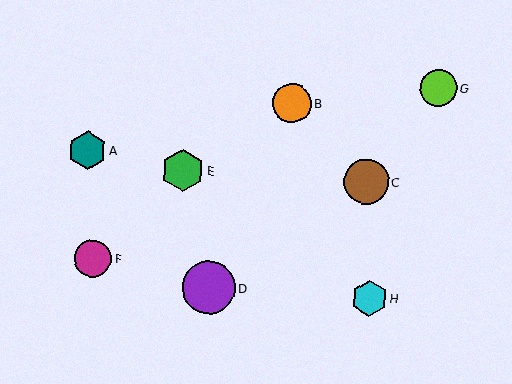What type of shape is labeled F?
Shape F is a magenta circle.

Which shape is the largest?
The purple circle (labeled D) is the largest.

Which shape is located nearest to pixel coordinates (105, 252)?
The magenta circle (labeled F) at (93, 258) is nearest to that location.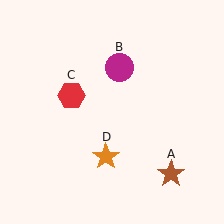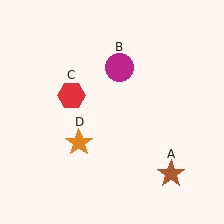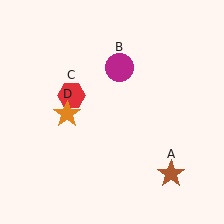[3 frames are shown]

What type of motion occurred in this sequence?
The orange star (object D) rotated clockwise around the center of the scene.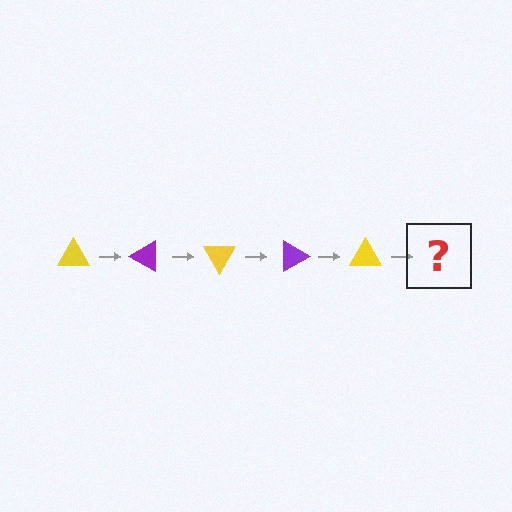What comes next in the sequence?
The next element should be a purple triangle, rotated 150 degrees from the start.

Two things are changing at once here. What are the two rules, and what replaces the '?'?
The two rules are that it rotates 30 degrees each step and the color cycles through yellow and purple. The '?' should be a purple triangle, rotated 150 degrees from the start.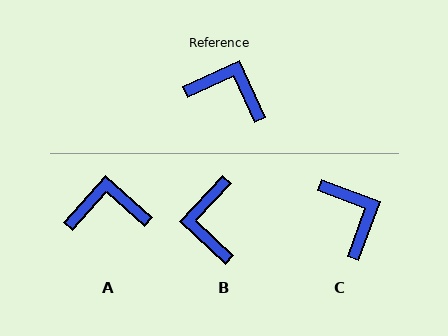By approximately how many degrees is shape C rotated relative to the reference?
Approximately 45 degrees clockwise.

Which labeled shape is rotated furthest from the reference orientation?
B, about 112 degrees away.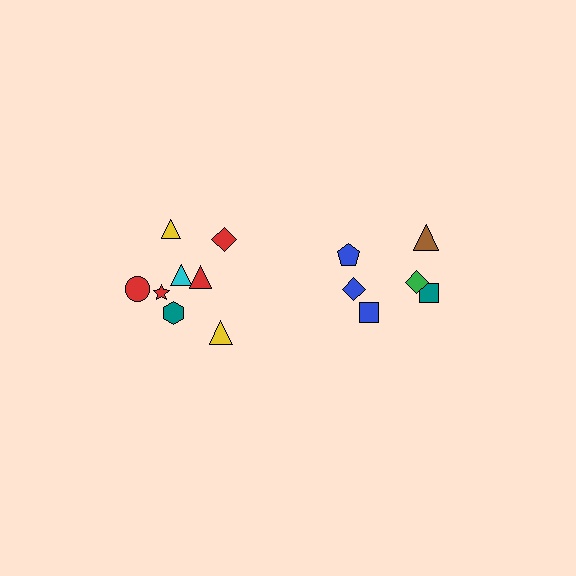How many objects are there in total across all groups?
There are 14 objects.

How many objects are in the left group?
There are 8 objects.